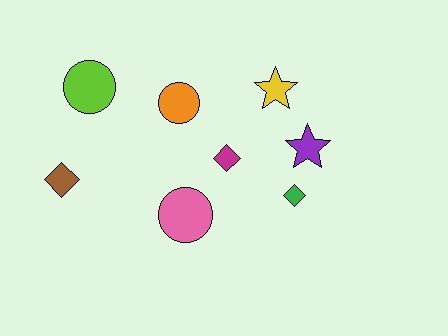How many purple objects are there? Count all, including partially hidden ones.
There is 1 purple object.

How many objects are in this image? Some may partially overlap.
There are 8 objects.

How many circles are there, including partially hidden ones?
There are 3 circles.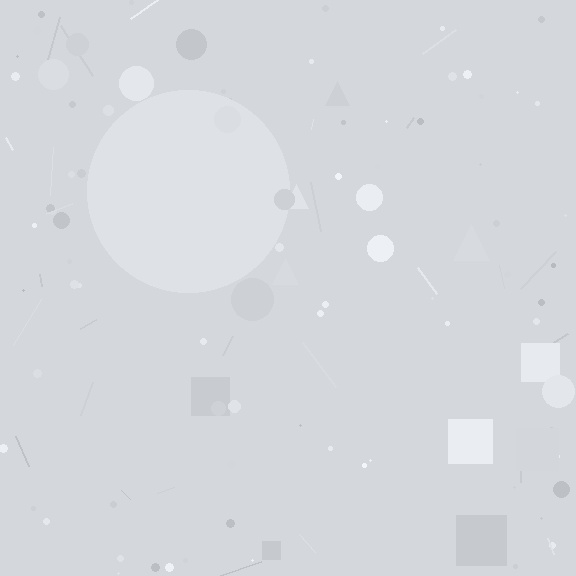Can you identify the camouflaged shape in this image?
The camouflaged shape is a circle.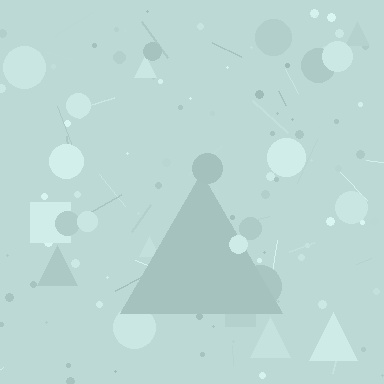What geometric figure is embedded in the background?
A triangle is embedded in the background.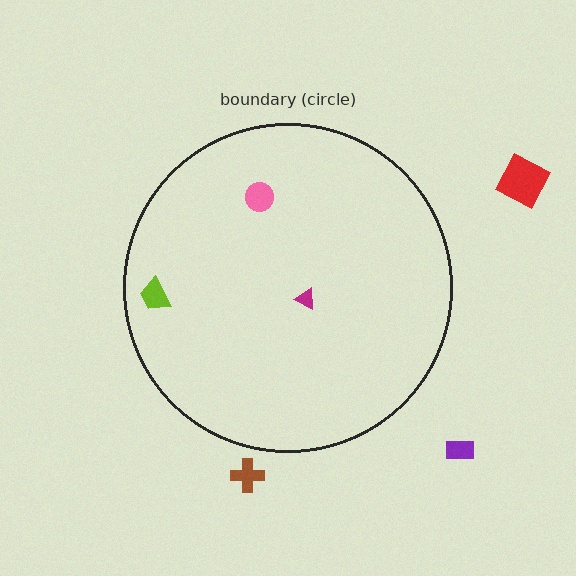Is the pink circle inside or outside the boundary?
Inside.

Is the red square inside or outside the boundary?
Outside.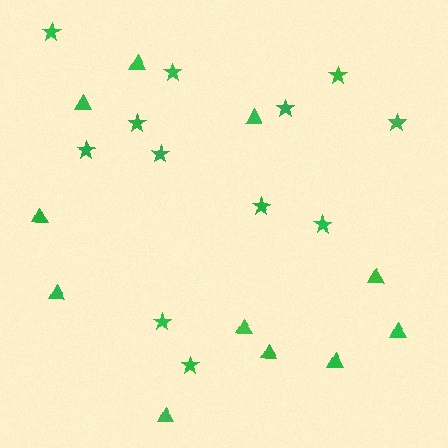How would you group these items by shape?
There are 2 groups: one group of stars (12) and one group of triangles (11).